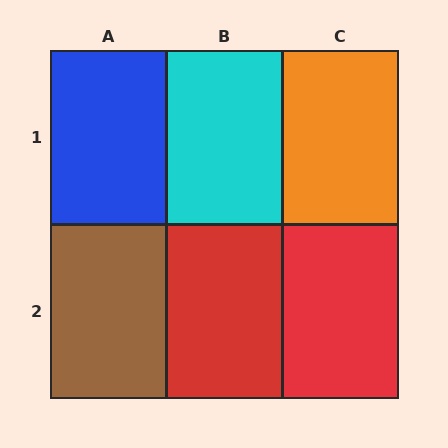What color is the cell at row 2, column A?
Brown.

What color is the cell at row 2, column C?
Red.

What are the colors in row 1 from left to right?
Blue, cyan, orange.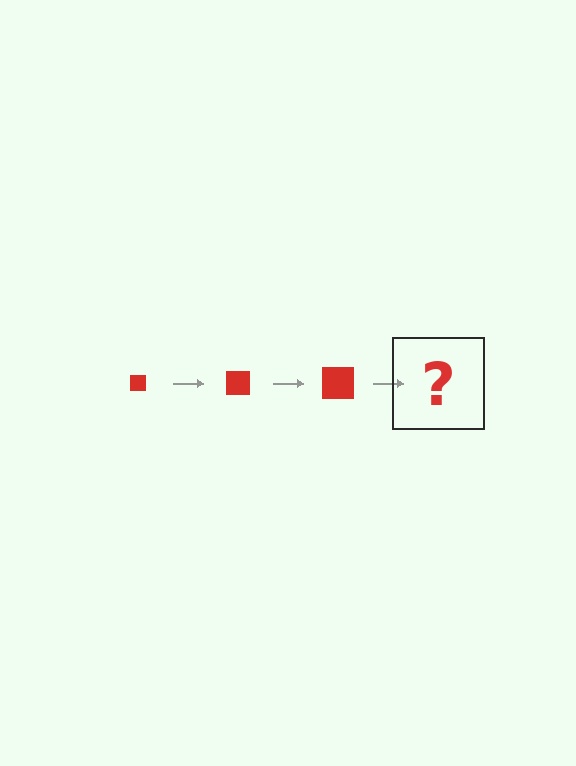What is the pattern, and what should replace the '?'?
The pattern is that the square gets progressively larger each step. The '?' should be a red square, larger than the previous one.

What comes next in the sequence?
The next element should be a red square, larger than the previous one.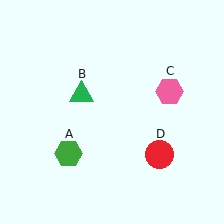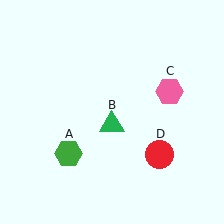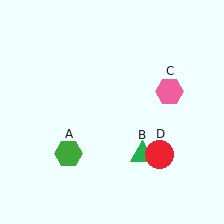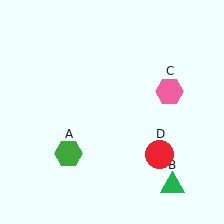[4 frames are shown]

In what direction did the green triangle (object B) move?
The green triangle (object B) moved down and to the right.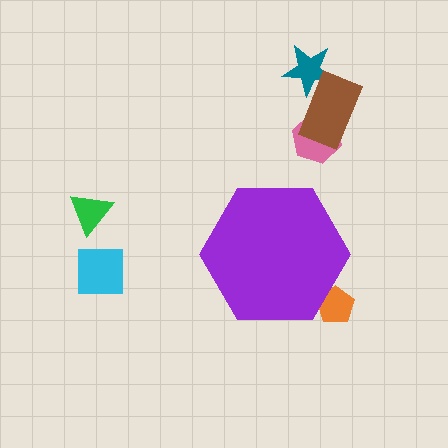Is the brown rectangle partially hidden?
No, the brown rectangle is fully visible.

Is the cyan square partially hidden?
No, the cyan square is fully visible.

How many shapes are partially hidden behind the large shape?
1 shape is partially hidden.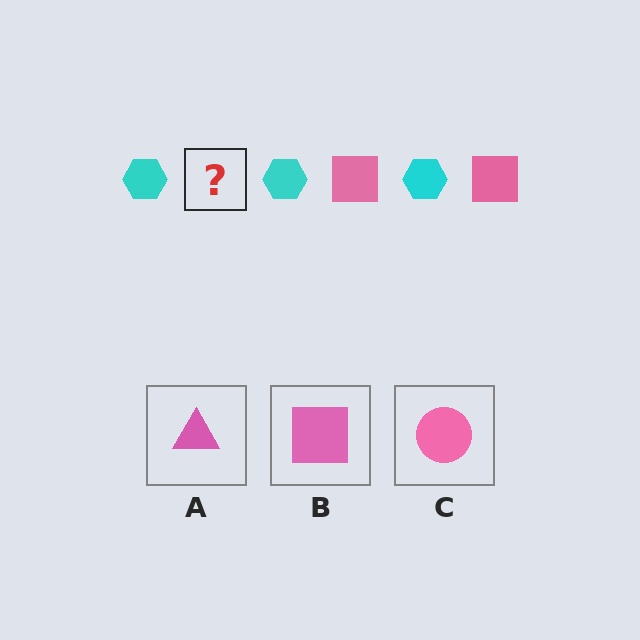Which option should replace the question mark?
Option B.